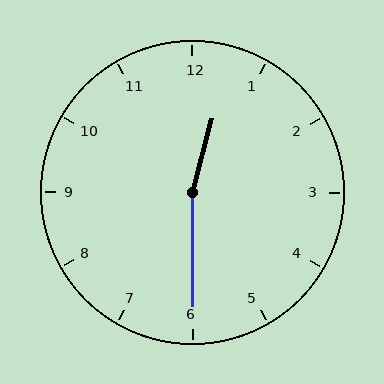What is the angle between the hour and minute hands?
Approximately 165 degrees.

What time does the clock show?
12:30.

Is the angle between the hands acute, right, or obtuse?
It is obtuse.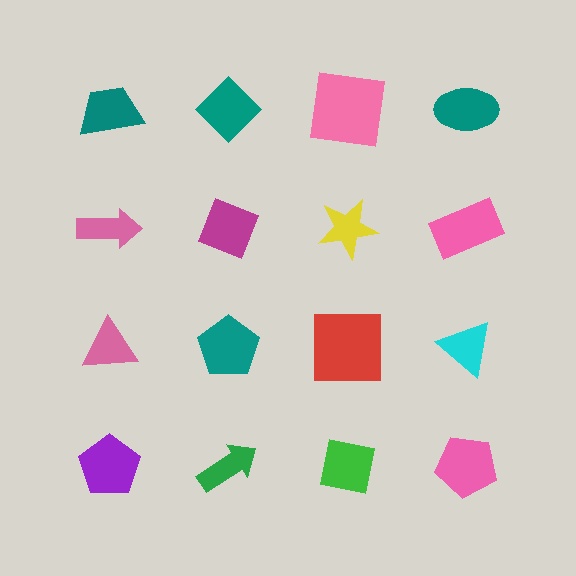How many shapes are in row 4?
4 shapes.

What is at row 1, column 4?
A teal ellipse.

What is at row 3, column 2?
A teal pentagon.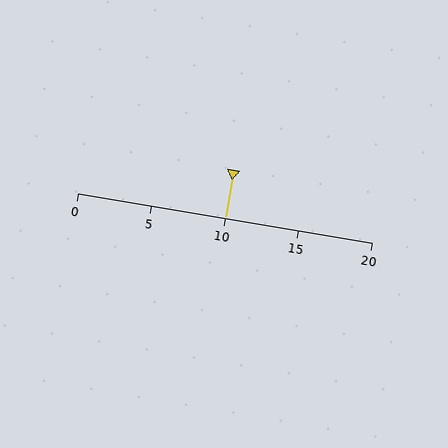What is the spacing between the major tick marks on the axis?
The major ticks are spaced 5 apart.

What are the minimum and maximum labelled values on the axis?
The axis runs from 0 to 20.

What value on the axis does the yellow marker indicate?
The marker indicates approximately 10.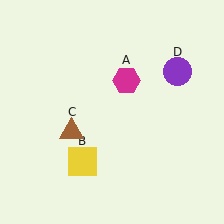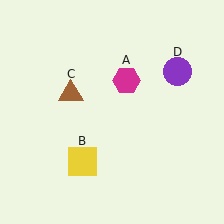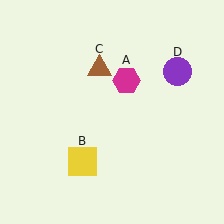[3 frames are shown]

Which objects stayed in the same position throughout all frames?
Magenta hexagon (object A) and yellow square (object B) and purple circle (object D) remained stationary.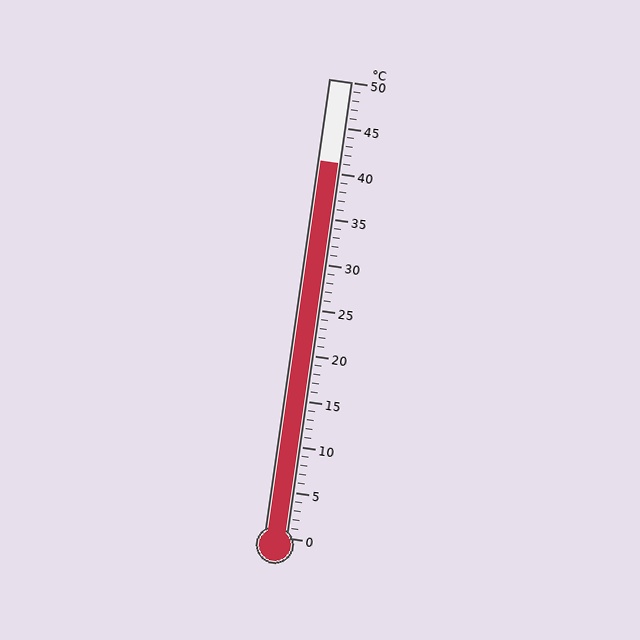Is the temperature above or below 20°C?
The temperature is above 20°C.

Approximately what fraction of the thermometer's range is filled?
The thermometer is filled to approximately 80% of its range.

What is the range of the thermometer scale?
The thermometer scale ranges from 0°C to 50°C.